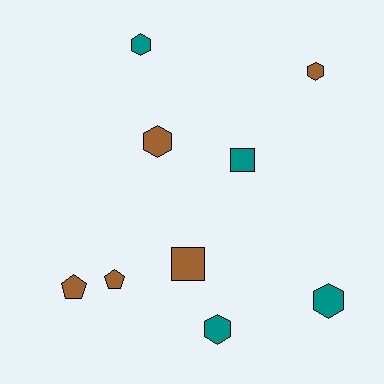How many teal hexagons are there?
There are 3 teal hexagons.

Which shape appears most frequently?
Hexagon, with 5 objects.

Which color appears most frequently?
Brown, with 5 objects.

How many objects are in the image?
There are 9 objects.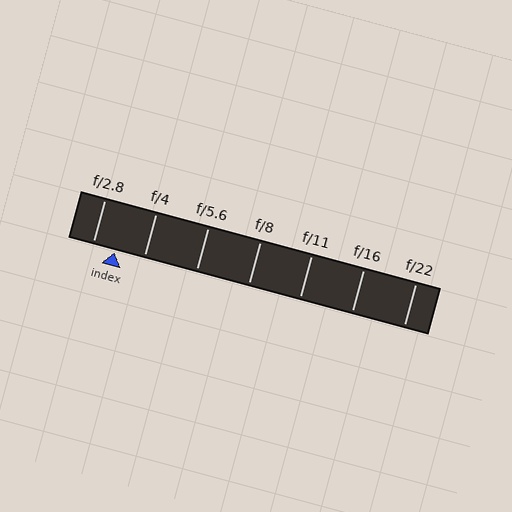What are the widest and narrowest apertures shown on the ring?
The widest aperture shown is f/2.8 and the narrowest is f/22.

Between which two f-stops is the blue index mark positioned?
The index mark is between f/2.8 and f/4.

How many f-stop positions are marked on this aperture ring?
There are 7 f-stop positions marked.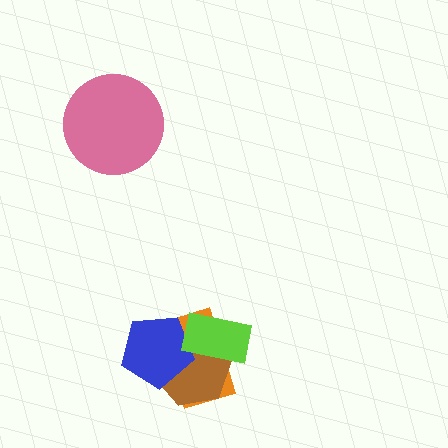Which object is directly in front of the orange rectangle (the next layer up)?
The brown hexagon is directly in front of the orange rectangle.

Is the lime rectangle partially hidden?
No, no other shape covers it.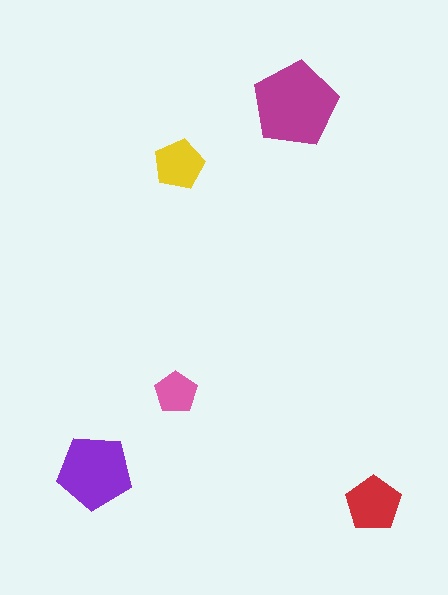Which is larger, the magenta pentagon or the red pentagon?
The magenta one.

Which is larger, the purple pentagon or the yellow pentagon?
The purple one.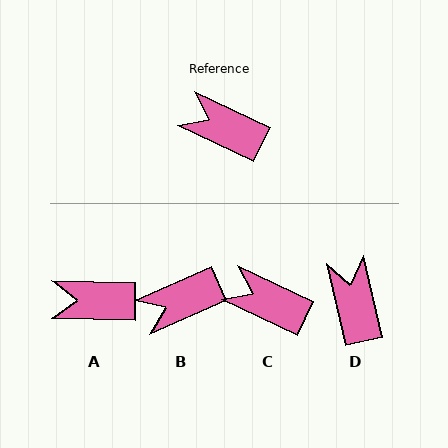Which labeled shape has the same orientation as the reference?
C.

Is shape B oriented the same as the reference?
No, it is off by about 49 degrees.